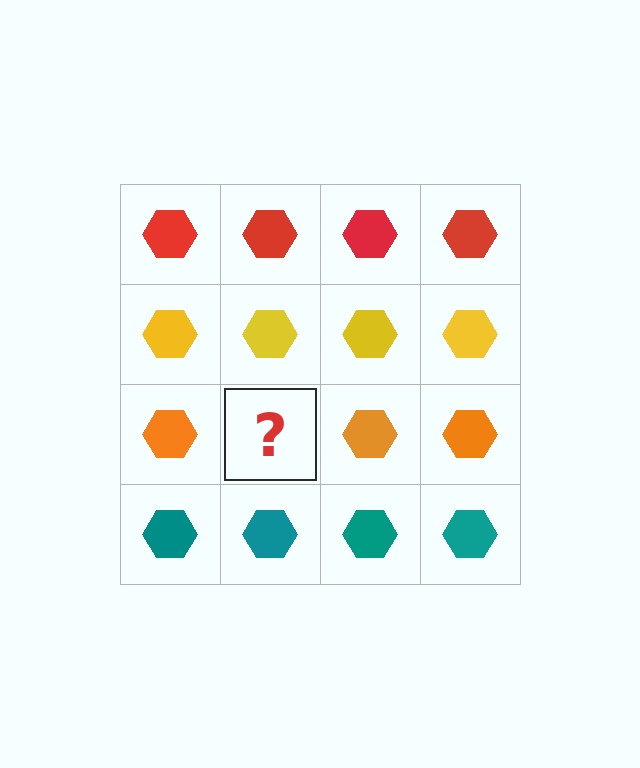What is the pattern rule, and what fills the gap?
The rule is that each row has a consistent color. The gap should be filled with an orange hexagon.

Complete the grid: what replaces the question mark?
The question mark should be replaced with an orange hexagon.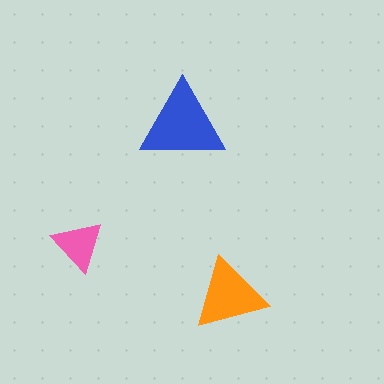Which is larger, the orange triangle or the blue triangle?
The blue one.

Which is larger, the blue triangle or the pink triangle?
The blue one.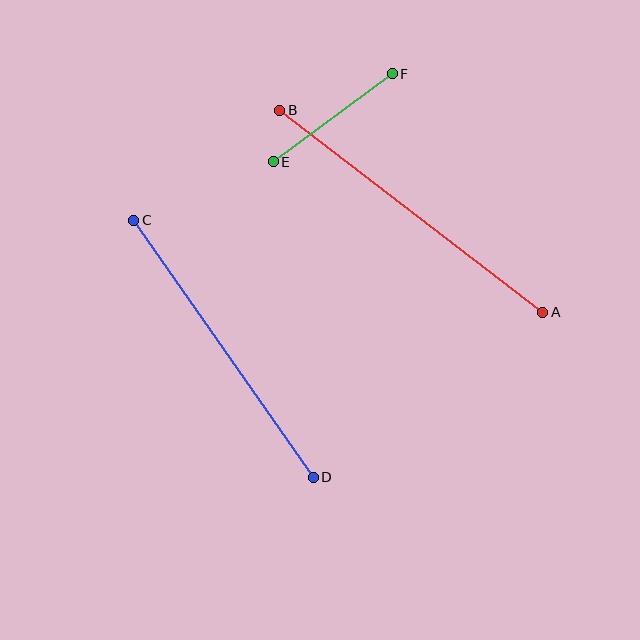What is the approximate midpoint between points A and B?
The midpoint is at approximately (411, 211) pixels.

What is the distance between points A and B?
The distance is approximately 332 pixels.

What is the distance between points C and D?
The distance is approximately 314 pixels.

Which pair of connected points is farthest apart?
Points A and B are farthest apart.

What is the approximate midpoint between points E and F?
The midpoint is at approximately (333, 118) pixels.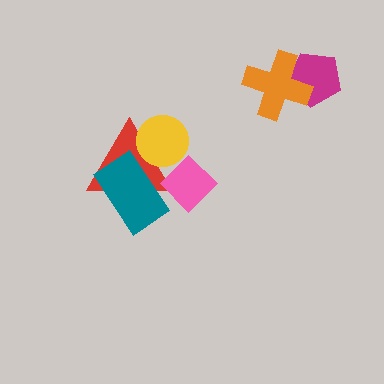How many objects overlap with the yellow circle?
1 object overlaps with the yellow circle.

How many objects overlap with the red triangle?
3 objects overlap with the red triangle.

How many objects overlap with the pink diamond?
2 objects overlap with the pink diamond.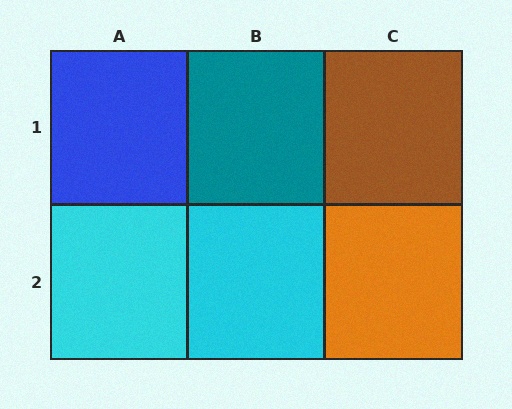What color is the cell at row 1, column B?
Teal.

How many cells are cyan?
2 cells are cyan.